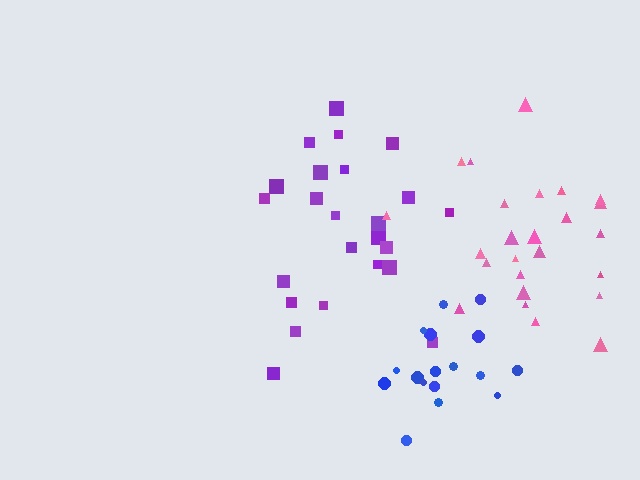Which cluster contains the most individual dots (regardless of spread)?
Pink (25).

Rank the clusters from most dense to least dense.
blue, pink, purple.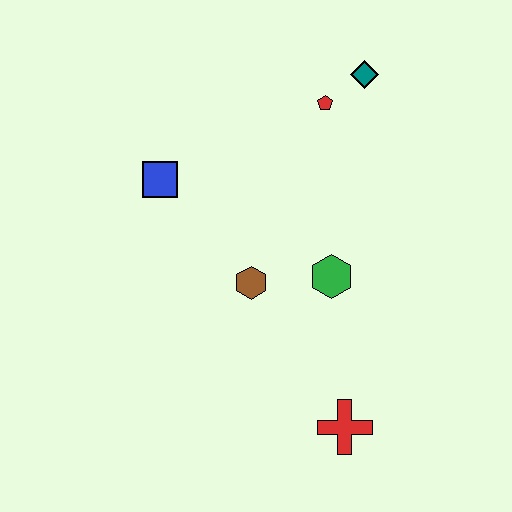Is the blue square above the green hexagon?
Yes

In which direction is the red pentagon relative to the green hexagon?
The red pentagon is above the green hexagon.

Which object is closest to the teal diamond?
The red pentagon is closest to the teal diamond.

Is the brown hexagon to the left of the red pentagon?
Yes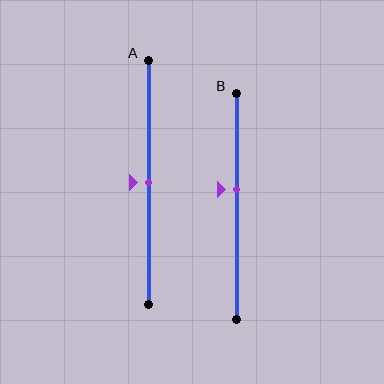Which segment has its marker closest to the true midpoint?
Segment A has its marker closest to the true midpoint.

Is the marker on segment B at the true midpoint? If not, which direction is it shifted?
No, the marker on segment B is shifted upward by about 7% of the segment length.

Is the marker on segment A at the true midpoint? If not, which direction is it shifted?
Yes, the marker on segment A is at the true midpoint.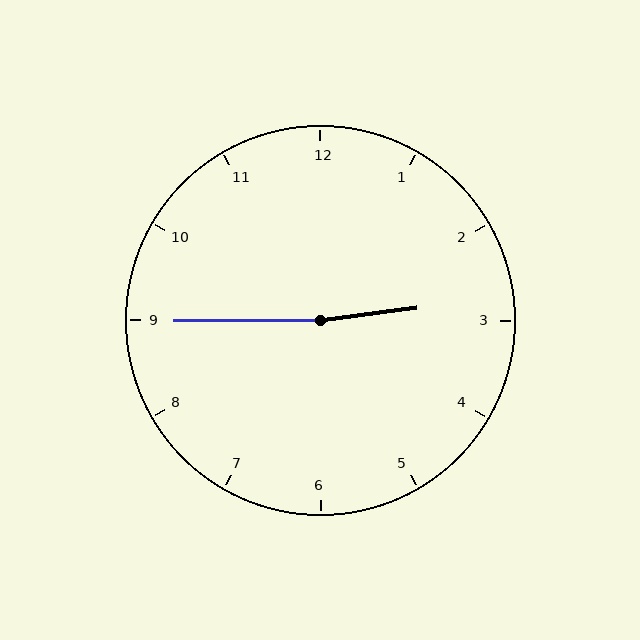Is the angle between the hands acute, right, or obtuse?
It is obtuse.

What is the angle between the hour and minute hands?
Approximately 172 degrees.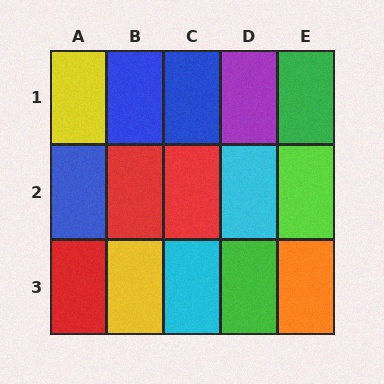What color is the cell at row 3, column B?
Yellow.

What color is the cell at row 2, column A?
Blue.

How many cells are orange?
1 cell is orange.